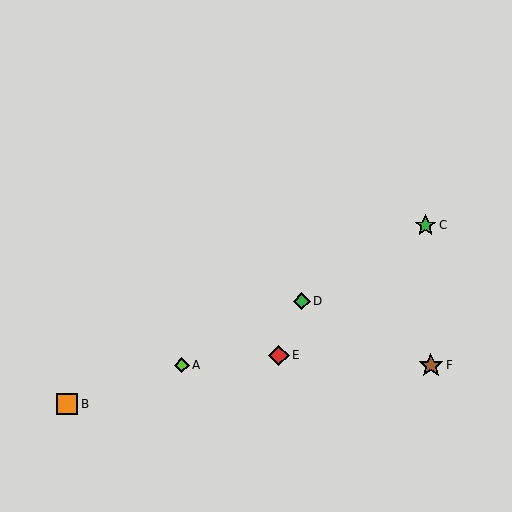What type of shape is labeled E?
Shape E is a red diamond.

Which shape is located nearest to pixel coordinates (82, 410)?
The orange square (labeled B) at (67, 404) is nearest to that location.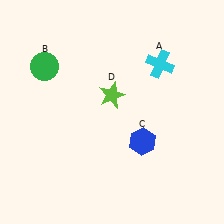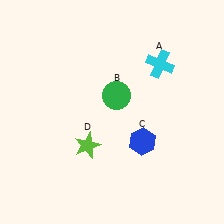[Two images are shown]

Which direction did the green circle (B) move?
The green circle (B) moved right.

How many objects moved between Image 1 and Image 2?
2 objects moved between the two images.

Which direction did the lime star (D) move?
The lime star (D) moved down.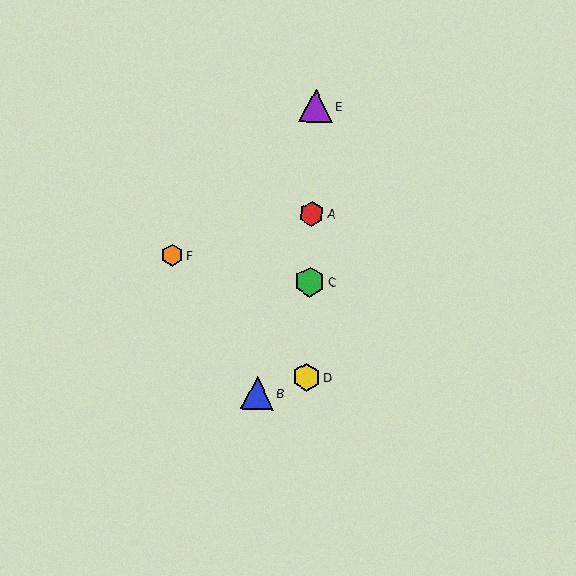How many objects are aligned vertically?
4 objects (A, C, D, E) are aligned vertically.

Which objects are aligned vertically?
Objects A, C, D, E are aligned vertically.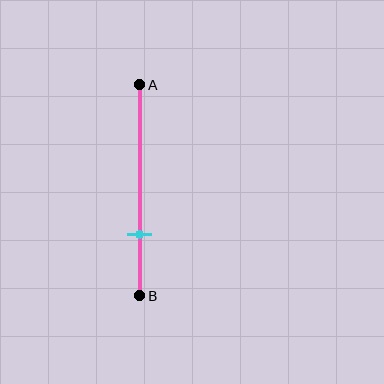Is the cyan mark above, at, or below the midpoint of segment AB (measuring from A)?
The cyan mark is below the midpoint of segment AB.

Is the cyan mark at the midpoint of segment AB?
No, the mark is at about 70% from A, not at the 50% midpoint.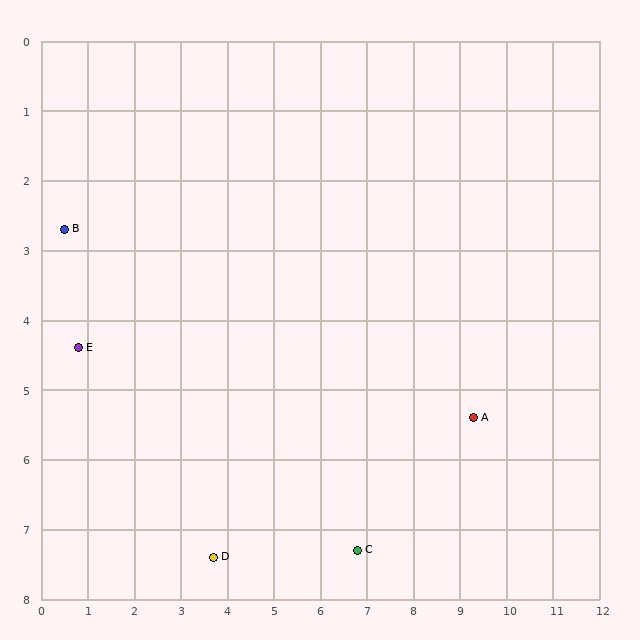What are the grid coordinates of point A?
Point A is at approximately (9.3, 5.4).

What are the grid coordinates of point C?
Point C is at approximately (6.8, 7.3).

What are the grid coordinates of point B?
Point B is at approximately (0.5, 2.7).